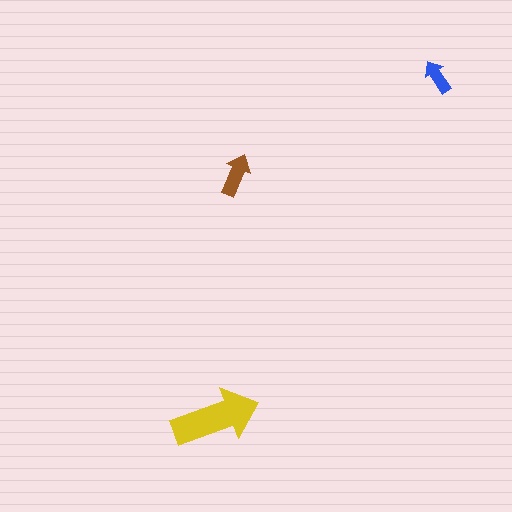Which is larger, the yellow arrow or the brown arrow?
The yellow one.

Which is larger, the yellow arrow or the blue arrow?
The yellow one.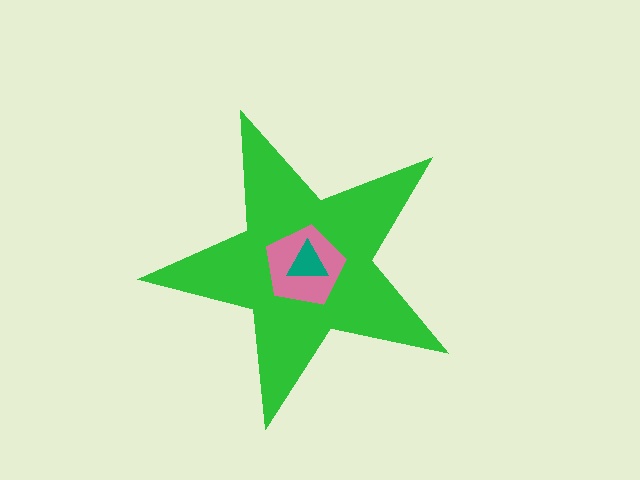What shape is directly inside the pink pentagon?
The teal triangle.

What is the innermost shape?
The teal triangle.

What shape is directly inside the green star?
The pink pentagon.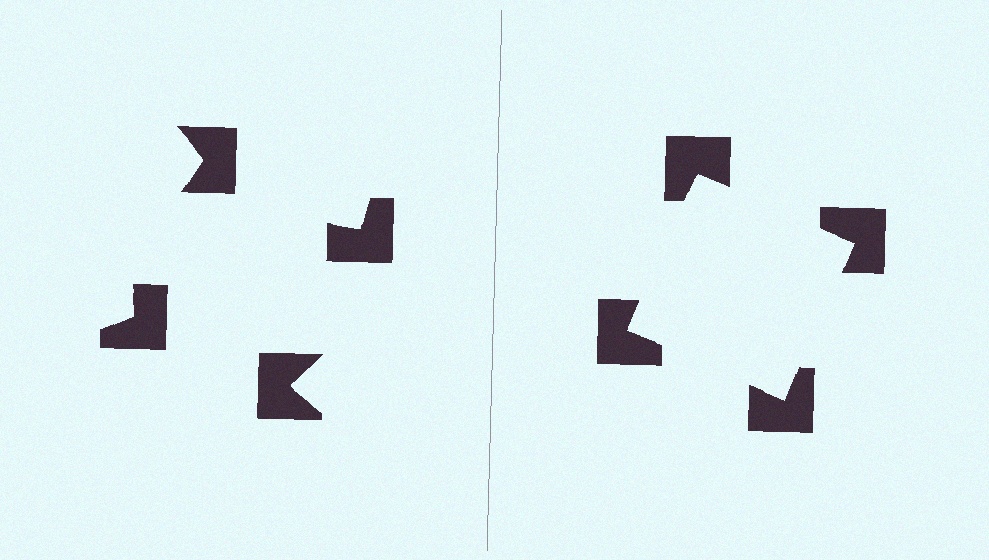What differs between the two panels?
The notched squares are positioned identically on both sides; only the wedge orientations differ. On the right they align to a square; on the left they are misaligned.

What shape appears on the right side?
An illusory square.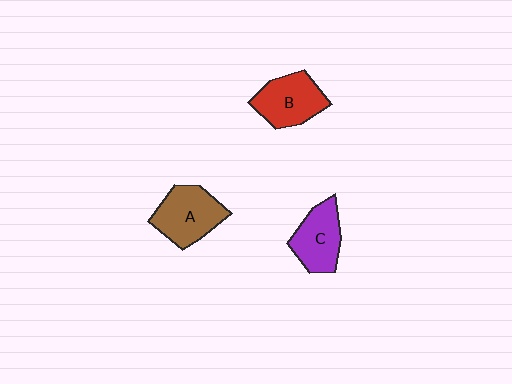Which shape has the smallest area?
Shape C (purple).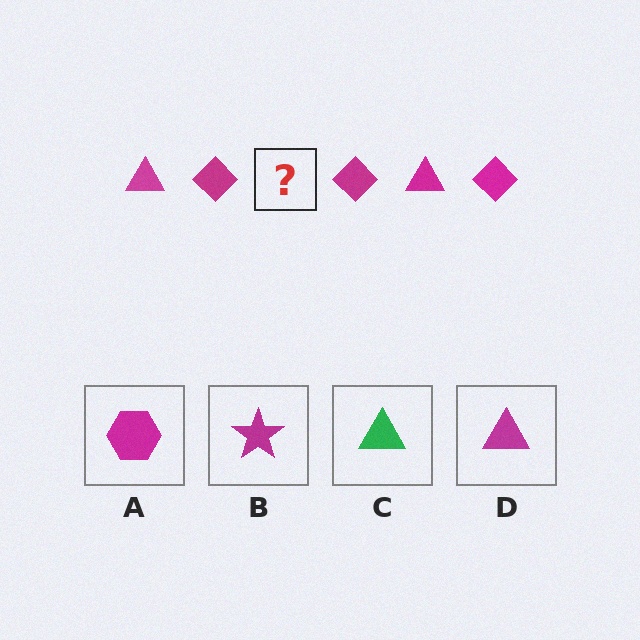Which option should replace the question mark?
Option D.